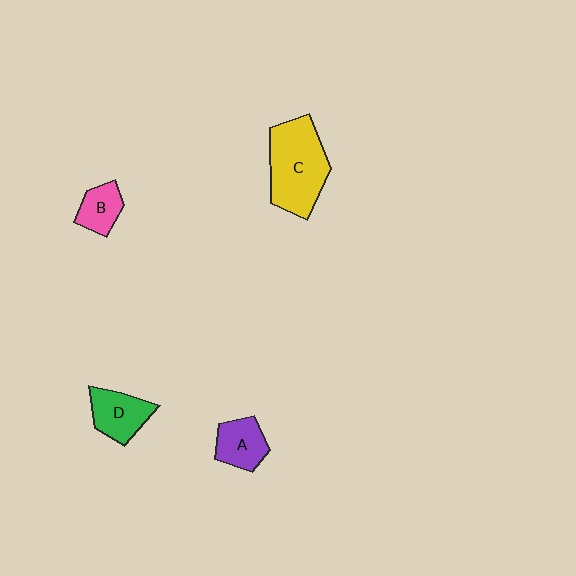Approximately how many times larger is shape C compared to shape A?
Approximately 2.1 times.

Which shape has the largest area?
Shape C (yellow).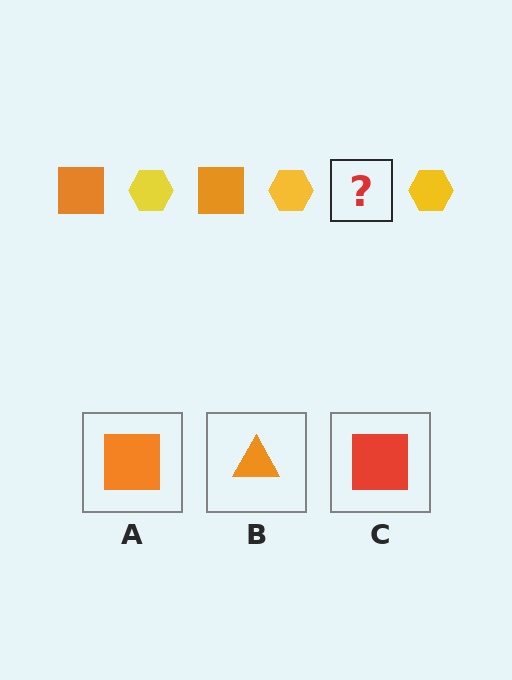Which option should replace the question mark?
Option A.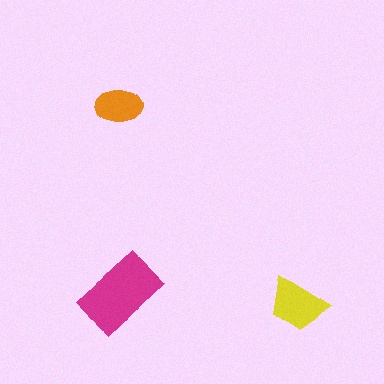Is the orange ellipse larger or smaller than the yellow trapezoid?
Smaller.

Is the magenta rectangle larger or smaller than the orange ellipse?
Larger.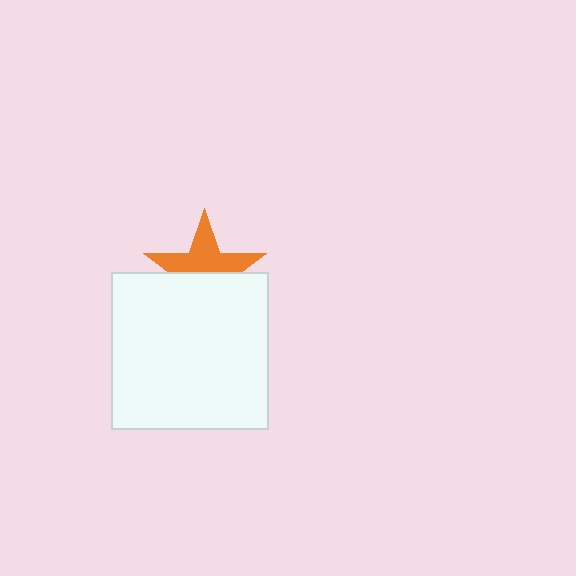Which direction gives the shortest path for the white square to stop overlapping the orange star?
Moving down gives the shortest separation.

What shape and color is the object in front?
The object in front is a white square.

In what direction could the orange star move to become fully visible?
The orange star could move up. That would shift it out from behind the white square entirely.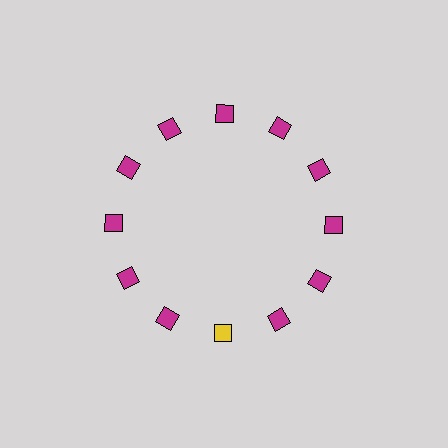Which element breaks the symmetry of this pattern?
The yellow diamond at roughly the 6 o'clock position breaks the symmetry. All other shapes are magenta diamonds.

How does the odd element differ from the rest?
It has a different color: yellow instead of magenta.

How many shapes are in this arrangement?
There are 12 shapes arranged in a ring pattern.